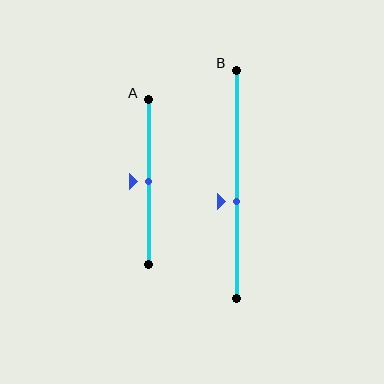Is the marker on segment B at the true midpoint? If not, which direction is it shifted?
No, the marker on segment B is shifted downward by about 7% of the segment length.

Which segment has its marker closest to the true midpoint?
Segment A has its marker closest to the true midpoint.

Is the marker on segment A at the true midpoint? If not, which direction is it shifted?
Yes, the marker on segment A is at the true midpoint.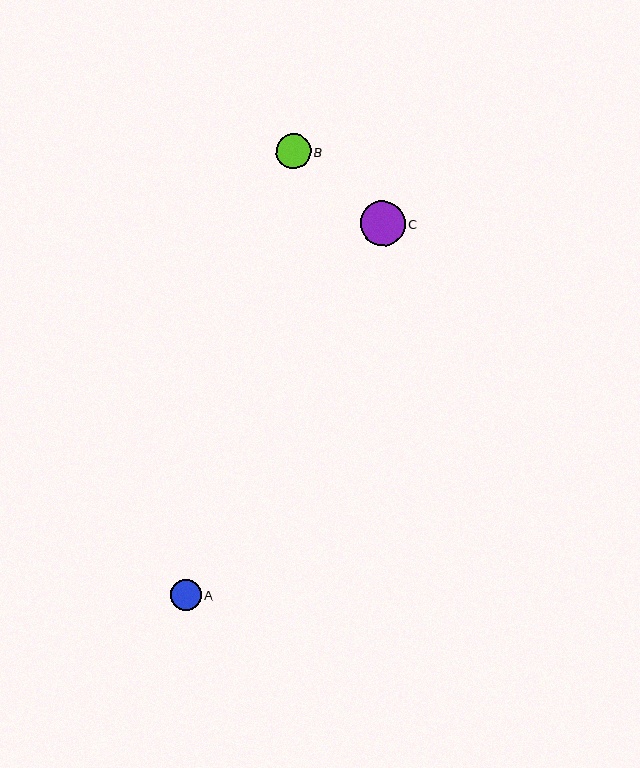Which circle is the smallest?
Circle A is the smallest with a size of approximately 31 pixels.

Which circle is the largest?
Circle C is the largest with a size of approximately 45 pixels.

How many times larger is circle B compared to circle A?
Circle B is approximately 1.1 times the size of circle A.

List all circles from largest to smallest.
From largest to smallest: C, B, A.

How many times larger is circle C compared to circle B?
Circle C is approximately 1.3 times the size of circle B.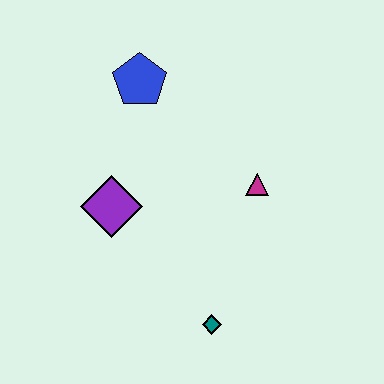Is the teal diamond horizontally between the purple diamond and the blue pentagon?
No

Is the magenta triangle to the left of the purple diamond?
No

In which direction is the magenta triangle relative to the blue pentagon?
The magenta triangle is to the right of the blue pentagon.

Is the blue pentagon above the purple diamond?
Yes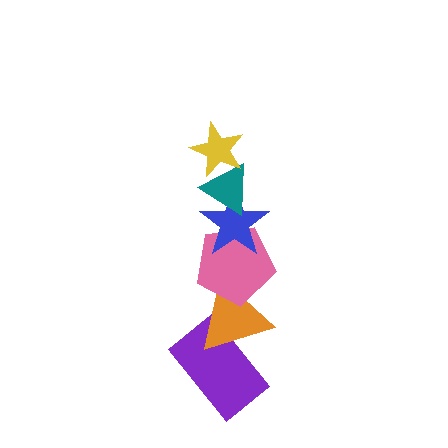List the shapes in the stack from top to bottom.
From top to bottom: the yellow star, the teal triangle, the blue star, the pink pentagon, the orange triangle, the purple rectangle.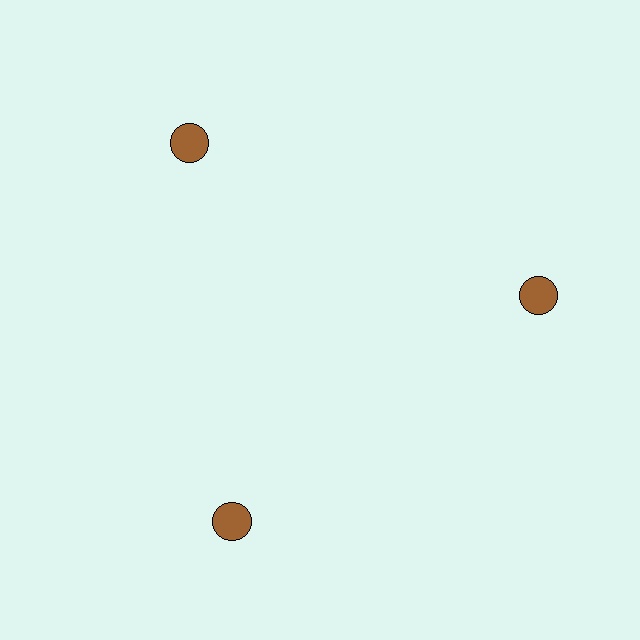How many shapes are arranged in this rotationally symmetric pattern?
There are 3 shapes, arranged in 3 groups of 1.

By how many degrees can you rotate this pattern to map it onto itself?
The pattern maps onto itself every 120 degrees of rotation.